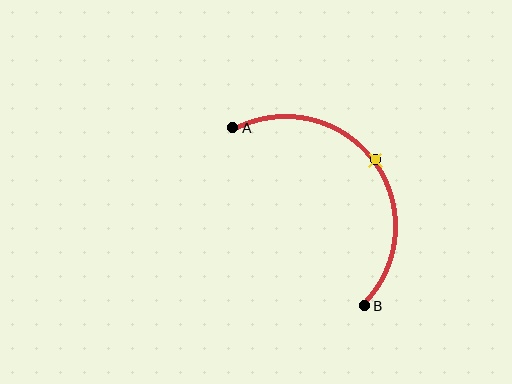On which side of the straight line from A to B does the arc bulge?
The arc bulges above and to the right of the straight line connecting A and B.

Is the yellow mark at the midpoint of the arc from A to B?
Yes. The yellow mark lies on the arc at equal arc-length from both A and B — it is the arc midpoint.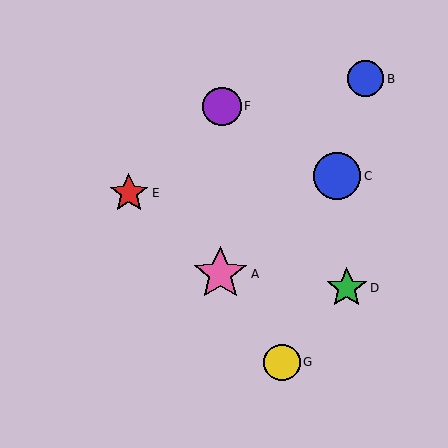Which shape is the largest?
The pink star (labeled A) is the largest.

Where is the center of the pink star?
The center of the pink star is at (220, 274).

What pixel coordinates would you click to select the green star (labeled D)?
Click at (347, 288) to select the green star D.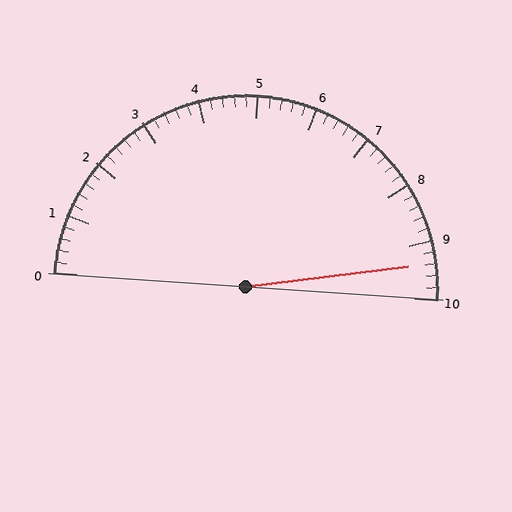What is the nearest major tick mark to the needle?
The nearest major tick mark is 9.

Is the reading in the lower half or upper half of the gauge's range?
The reading is in the upper half of the range (0 to 10).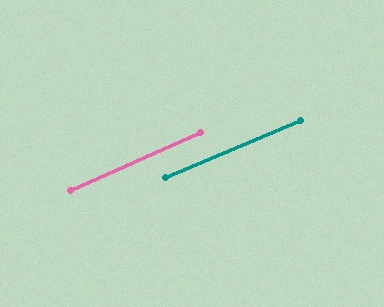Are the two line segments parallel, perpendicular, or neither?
Parallel — their directions differ by only 1.4°.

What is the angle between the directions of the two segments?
Approximately 1 degree.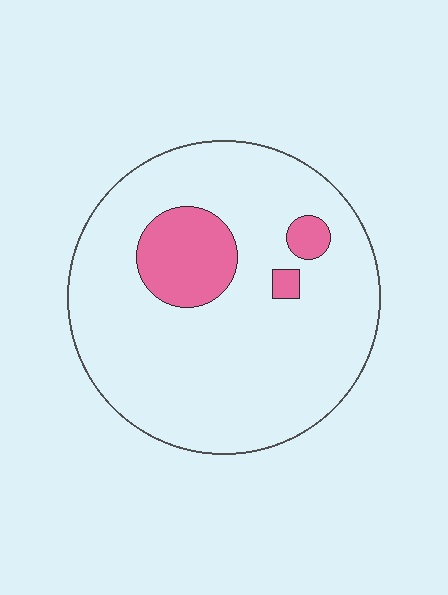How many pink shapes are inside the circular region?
3.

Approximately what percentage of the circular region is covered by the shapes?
Approximately 15%.